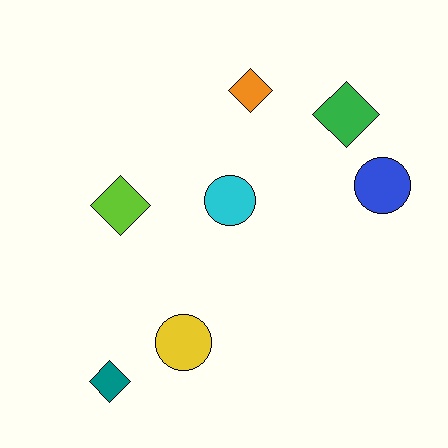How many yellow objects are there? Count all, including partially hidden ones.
There is 1 yellow object.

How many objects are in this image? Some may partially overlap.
There are 7 objects.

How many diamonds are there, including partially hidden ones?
There are 4 diamonds.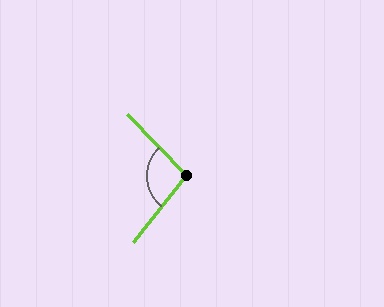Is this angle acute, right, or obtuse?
It is obtuse.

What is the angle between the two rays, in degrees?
Approximately 98 degrees.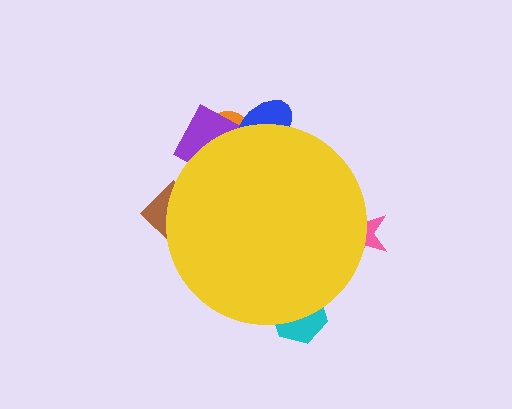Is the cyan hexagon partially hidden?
Yes, the cyan hexagon is partially hidden behind the yellow circle.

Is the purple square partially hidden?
Yes, the purple square is partially hidden behind the yellow circle.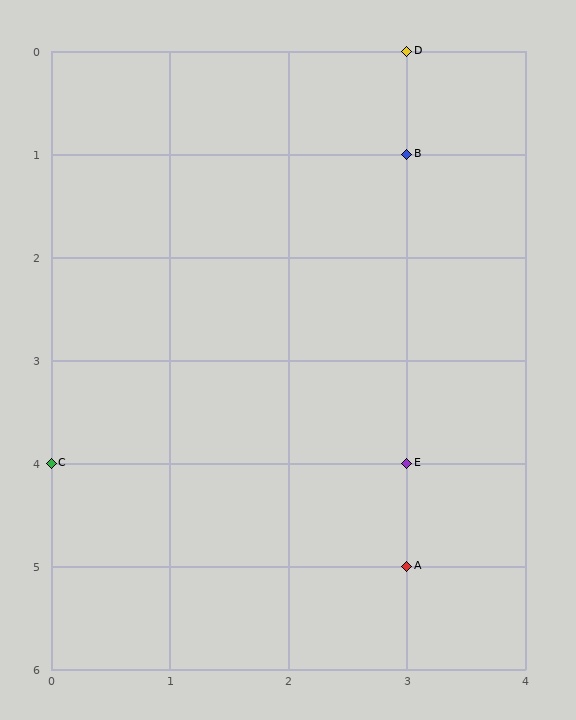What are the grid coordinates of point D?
Point D is at grid coordinates (3, 0).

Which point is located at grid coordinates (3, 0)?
Point D is at (3, 0).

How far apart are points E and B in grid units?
Points E and B are 3 rows apart.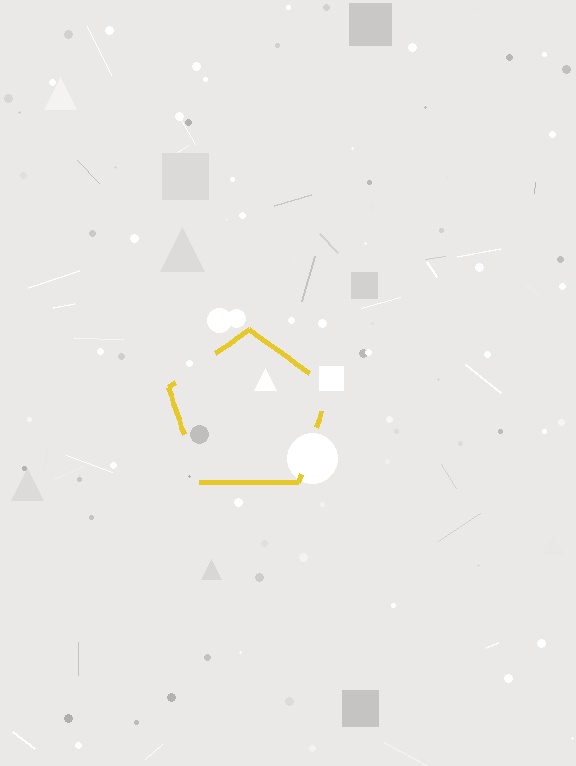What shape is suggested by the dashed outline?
The dashed outline suggests a pentagon.